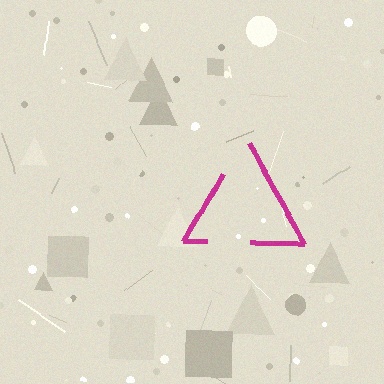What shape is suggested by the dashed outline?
The dashed outline suggests a triangle.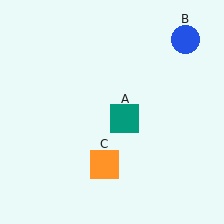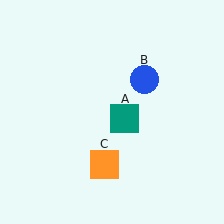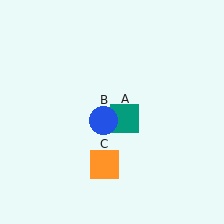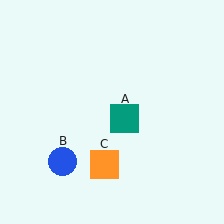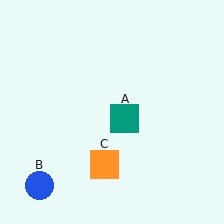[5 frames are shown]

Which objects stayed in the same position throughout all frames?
Teal square (object A) and orange square (object C) remained stationary.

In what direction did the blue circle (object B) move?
The blue circle (object B) moved down and to the left.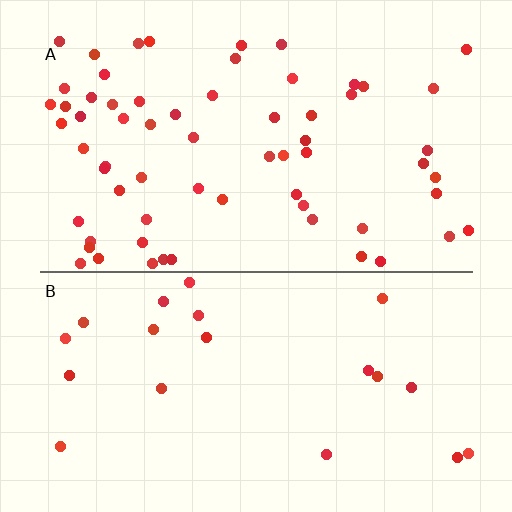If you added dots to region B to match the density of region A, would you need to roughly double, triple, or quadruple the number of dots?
Approximately triple.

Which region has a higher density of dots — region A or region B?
A (the top).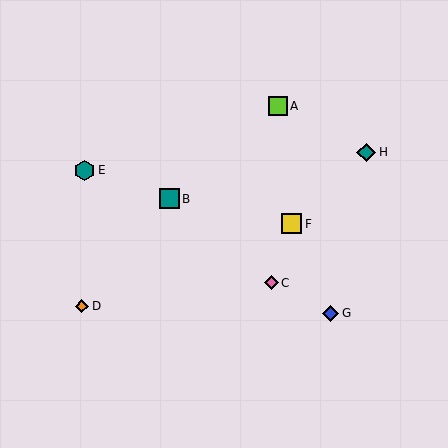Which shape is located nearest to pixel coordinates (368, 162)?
The teal diamond (labeled H) at (366, 152) is nearest to that location.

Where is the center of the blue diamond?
The center of the blue diamond is at (331, 313).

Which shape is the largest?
The teal hexagon (labeled E) is the largest.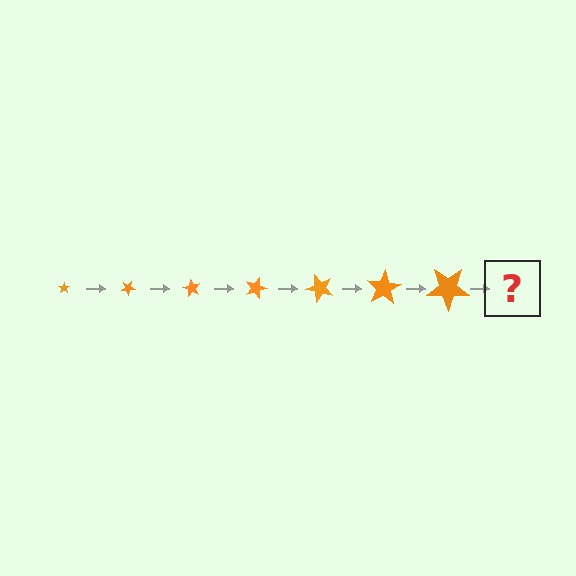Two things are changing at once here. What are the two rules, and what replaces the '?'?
The two rules are that the star grows larger each step and it rotates 30 degrees each step. The '?' should be a star, larger than the previous one and rotated 210 degrees from the start.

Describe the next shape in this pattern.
It should be a star, larger than the previous one and rotated 210 degrees from the start.